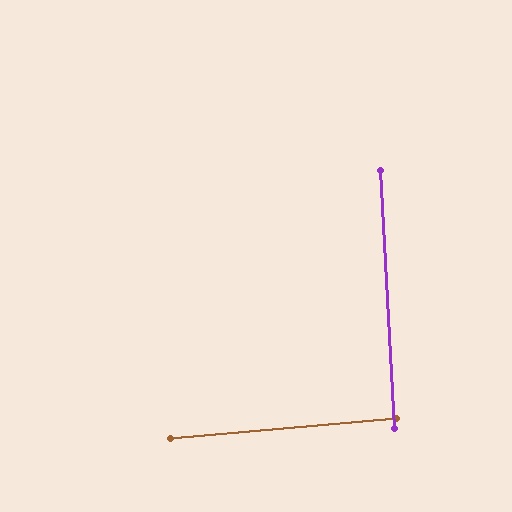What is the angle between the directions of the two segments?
Approximately 88 degrees.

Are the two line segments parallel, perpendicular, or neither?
Perpendicular — they meet at approximately 88°.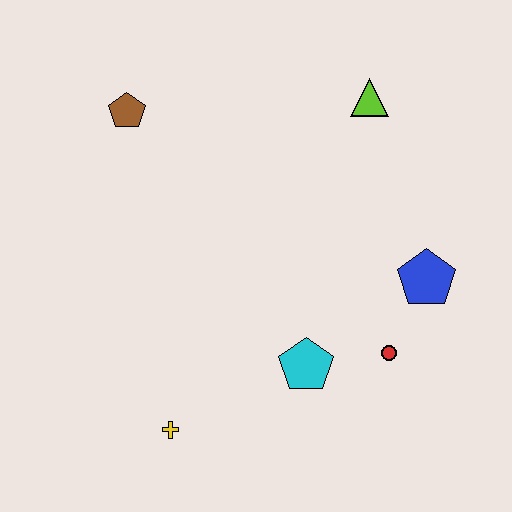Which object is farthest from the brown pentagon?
The red circle is farthest from the brown pentagon.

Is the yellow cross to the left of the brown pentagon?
No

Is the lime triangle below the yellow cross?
No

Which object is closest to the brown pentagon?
The lime triangle is closest to the brown pentagon.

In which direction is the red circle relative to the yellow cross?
The red circle is to the right of the yellow cross.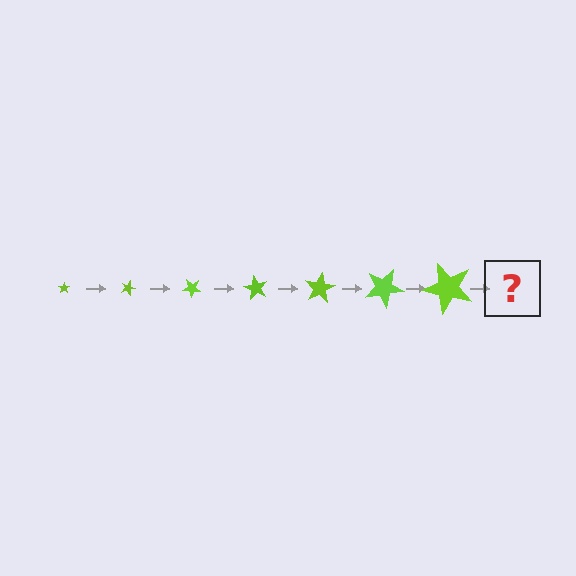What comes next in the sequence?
The next element should be a star, larger than the previous one and rotated 140 degrees from the start.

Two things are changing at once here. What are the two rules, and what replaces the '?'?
The two rules are that the star grows larger each step and it rotates 20 degrees each step. The '?' should be a star, larger than the previous one and rotated 140 degrees from the start.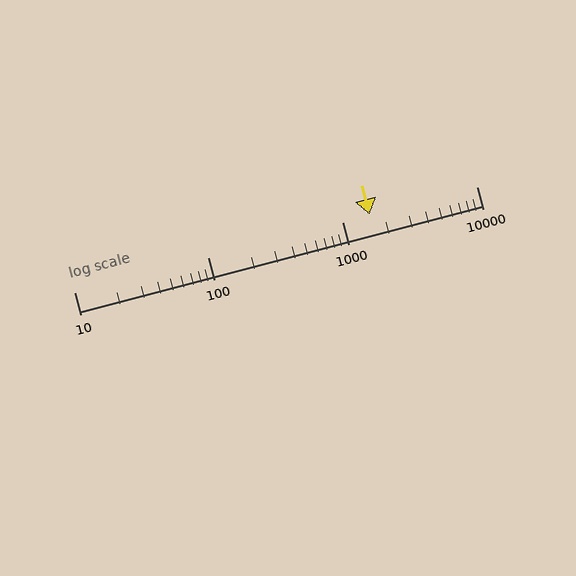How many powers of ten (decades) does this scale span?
The scale spans 3 decades, from 10 to 10000.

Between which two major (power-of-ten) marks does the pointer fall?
The pointer is between 1000 and 10000.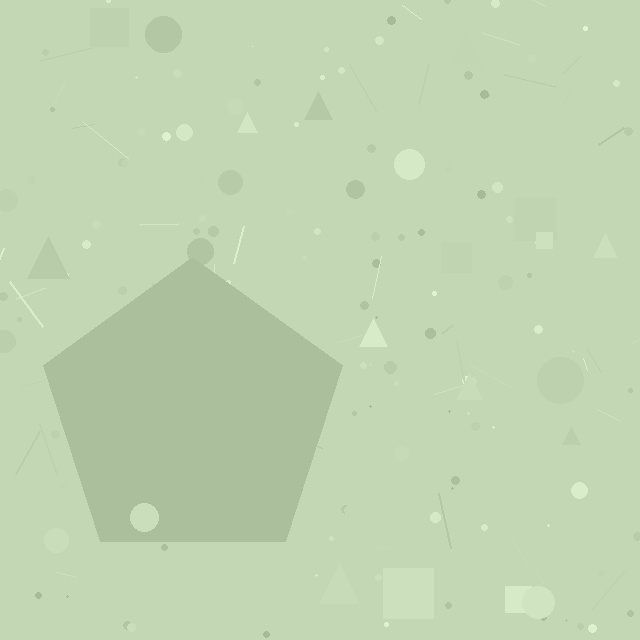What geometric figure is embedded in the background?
A pentagon is embedded in the background.